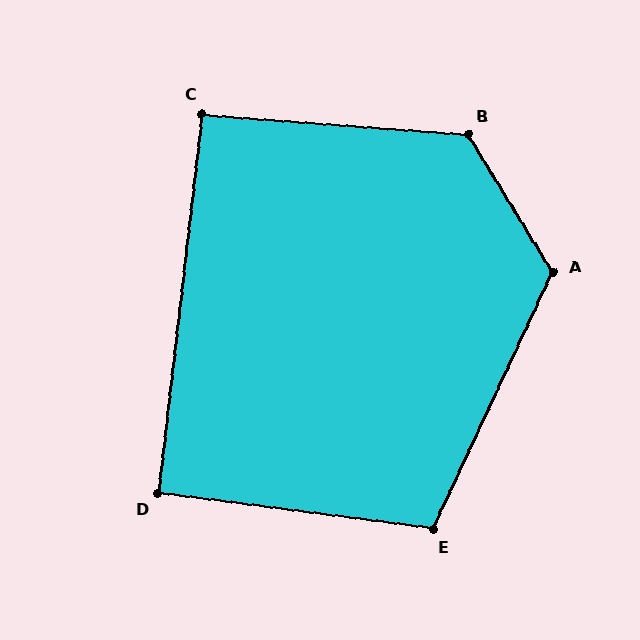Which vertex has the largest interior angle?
B, at approximately 126 degrees.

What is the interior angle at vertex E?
Approximately 108 degrees (obtuse).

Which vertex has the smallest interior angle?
D, at approximately 91 degrees.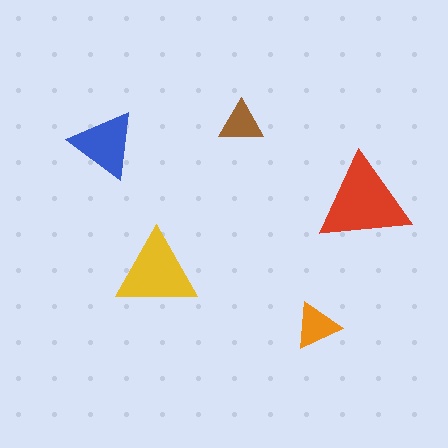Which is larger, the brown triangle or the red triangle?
The red one.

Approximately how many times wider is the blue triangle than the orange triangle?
About 1.5 times wider.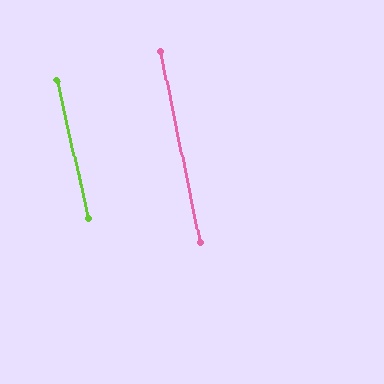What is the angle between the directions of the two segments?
Approximately 1 degree.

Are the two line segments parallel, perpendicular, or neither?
Parallel — their directions differ by only 1.1°.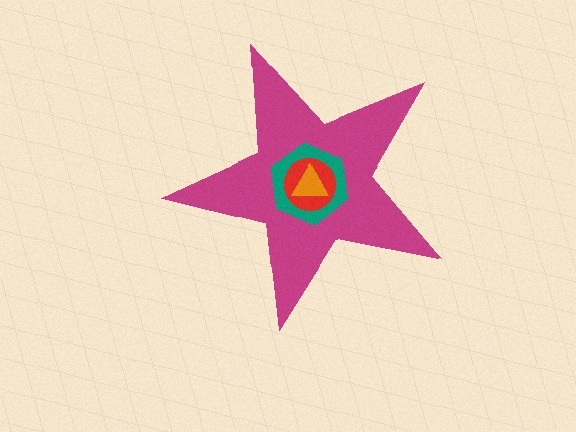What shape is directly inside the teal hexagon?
The red circle.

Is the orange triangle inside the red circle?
Yes.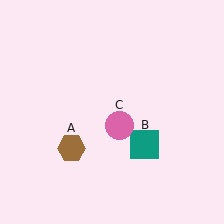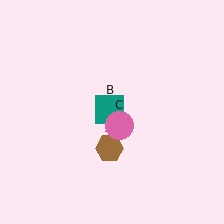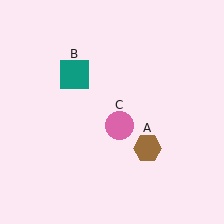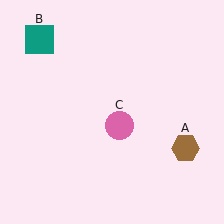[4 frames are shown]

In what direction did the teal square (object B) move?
The teal square (object B) moved up and to the left.